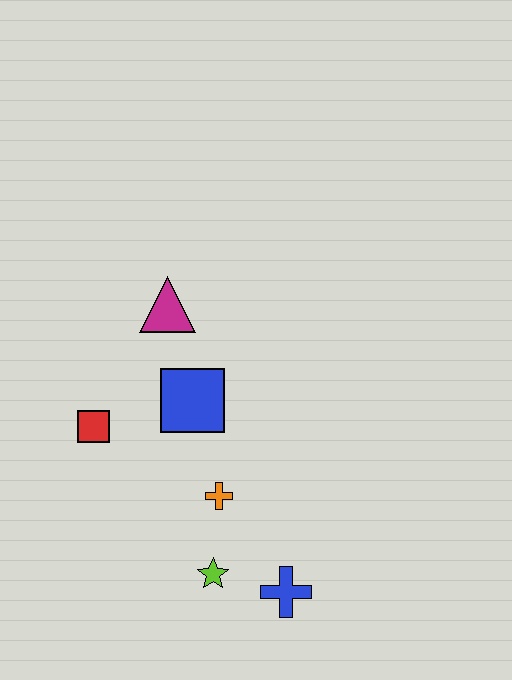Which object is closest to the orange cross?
The lime star is closest to the orange cross.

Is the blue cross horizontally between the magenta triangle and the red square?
No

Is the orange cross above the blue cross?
Yes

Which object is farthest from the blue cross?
The magenta triangle is farthest from the blue cross.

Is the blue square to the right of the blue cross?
No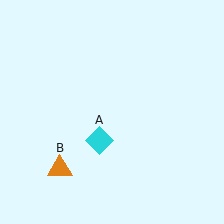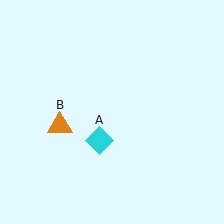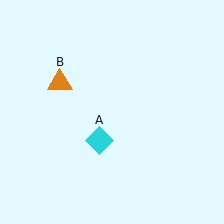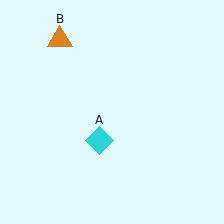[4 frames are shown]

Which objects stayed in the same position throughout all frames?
Cyan diamond (object A) remained stationary.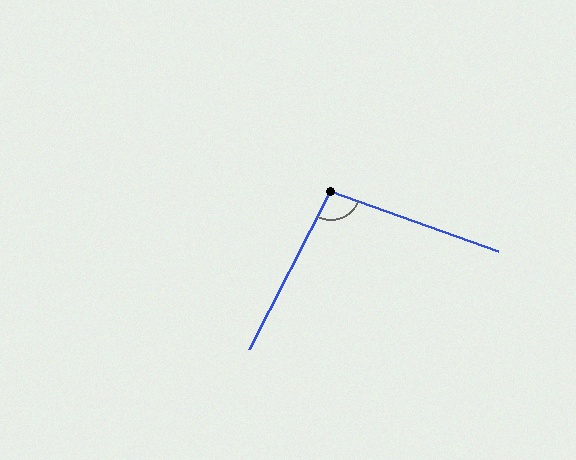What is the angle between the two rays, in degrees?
Approximately 97 degrees.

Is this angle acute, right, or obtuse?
It is obtuse.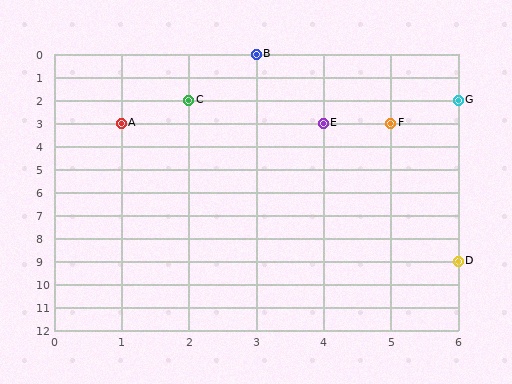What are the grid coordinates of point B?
Point B is at grid coordinates (3, 0).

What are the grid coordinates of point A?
Point A is at grid coordinates (1, 3).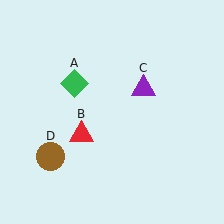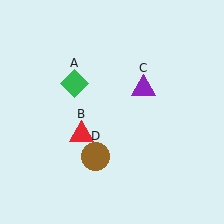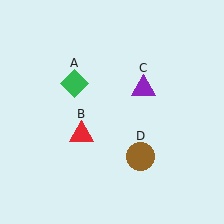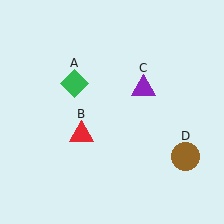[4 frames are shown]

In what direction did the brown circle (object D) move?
The brown circle (object D) moved right.